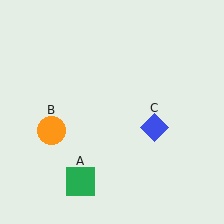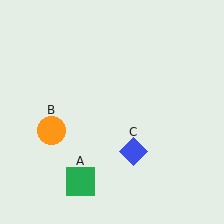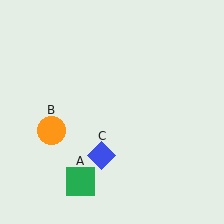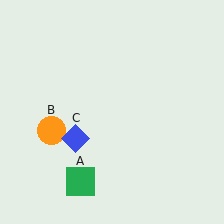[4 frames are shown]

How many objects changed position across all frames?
1 object changed position: blue diamond (object C).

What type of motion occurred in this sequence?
The blue diamond (object C) rotated clockwise around the center of the scene.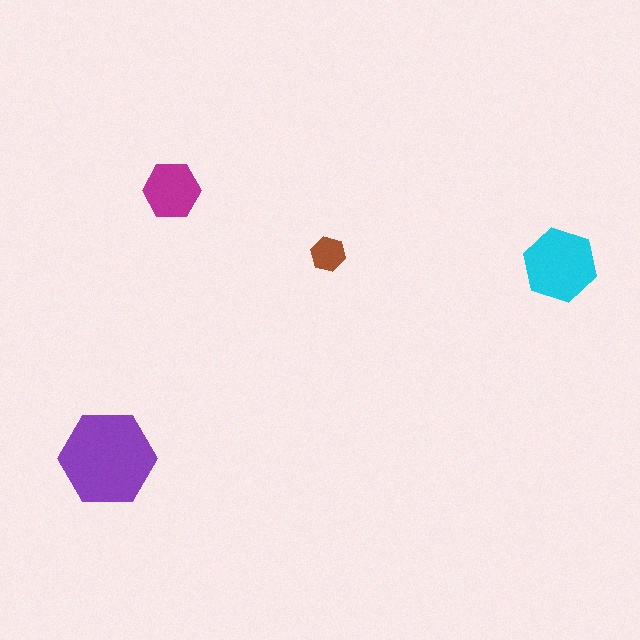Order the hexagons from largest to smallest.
the purple one, the cyan one, the magenta one, the brown one.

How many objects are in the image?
There are 4 objects in the image.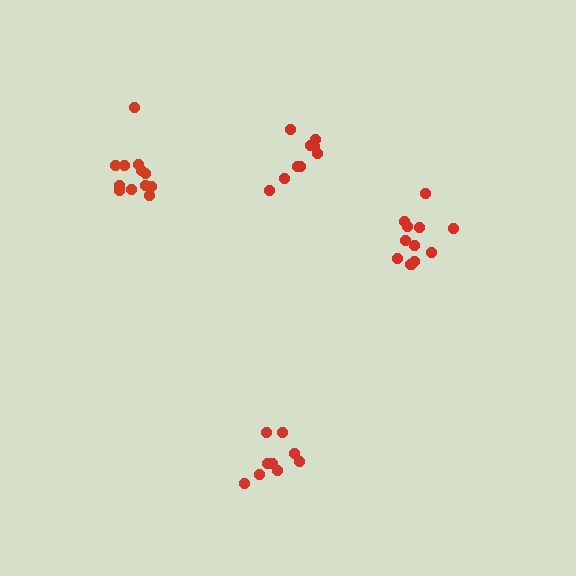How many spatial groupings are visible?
There are 4 spatial groupings.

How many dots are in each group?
Group 1: 9 dots, Group 2: 12 dots, Group 3: 9 dots, Group 4: 12 dots (42 total).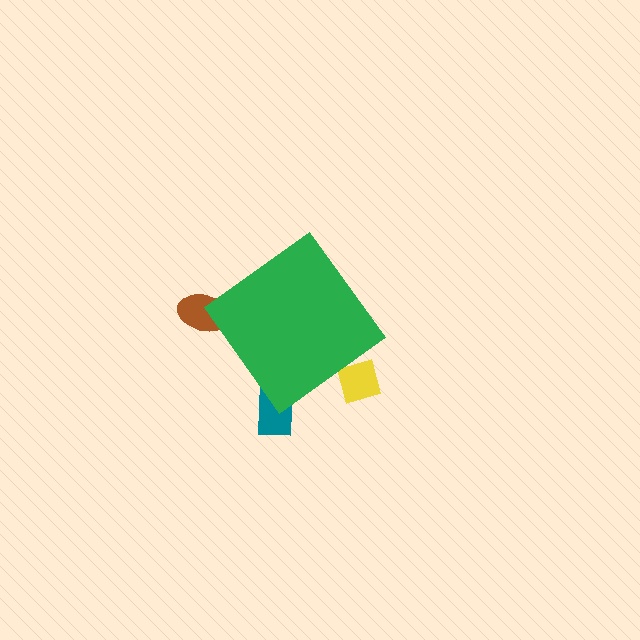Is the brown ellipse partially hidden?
Yes, the brown ellipse is partially hidden behind the green diamond.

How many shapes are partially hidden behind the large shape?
3 shapes are partially hidden.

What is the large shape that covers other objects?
A green diamond.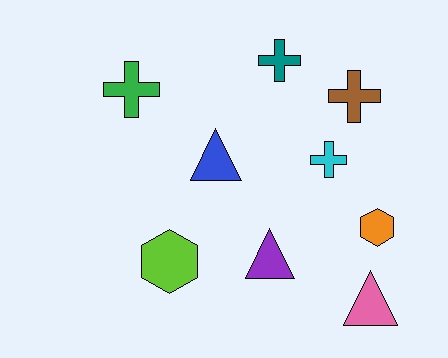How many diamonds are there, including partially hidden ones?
There are no diamonds.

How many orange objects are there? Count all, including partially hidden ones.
There is 1 orange object.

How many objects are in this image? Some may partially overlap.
There are 9 objects.